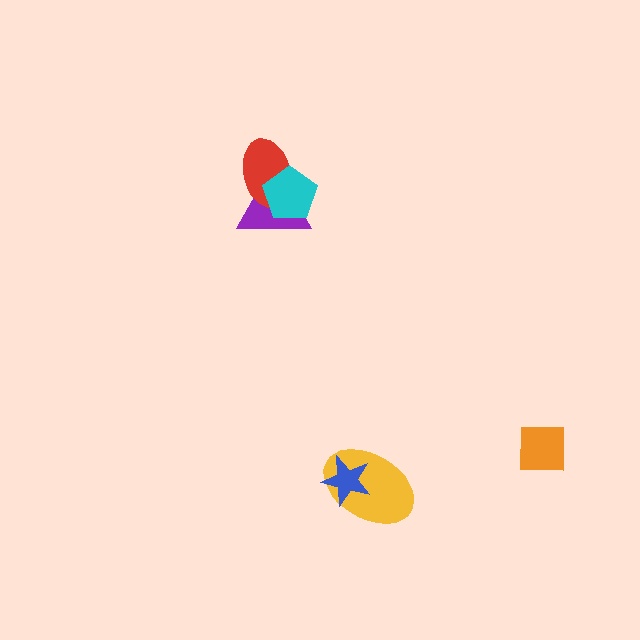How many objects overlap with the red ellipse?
2 objects overlap with the red ellipse.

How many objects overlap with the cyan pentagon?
2 objects overlap with the cyan pentagon.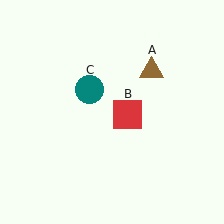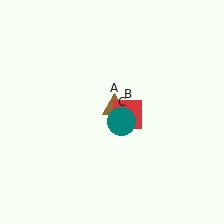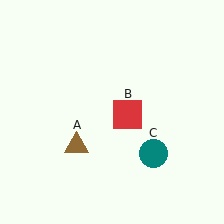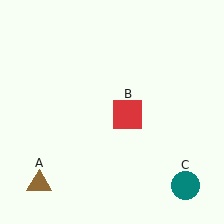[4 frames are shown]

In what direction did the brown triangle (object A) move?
The brown triangle (object A) moved down and to the left.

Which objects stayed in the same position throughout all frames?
Red square (object B) remained stationary.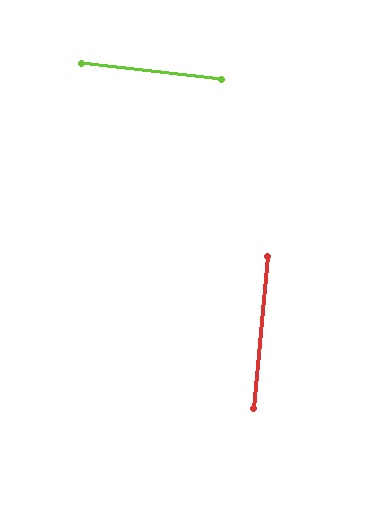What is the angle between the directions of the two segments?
Approximately 88 degrees.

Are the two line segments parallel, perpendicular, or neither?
Perpendicular — they meet at approximately 88°.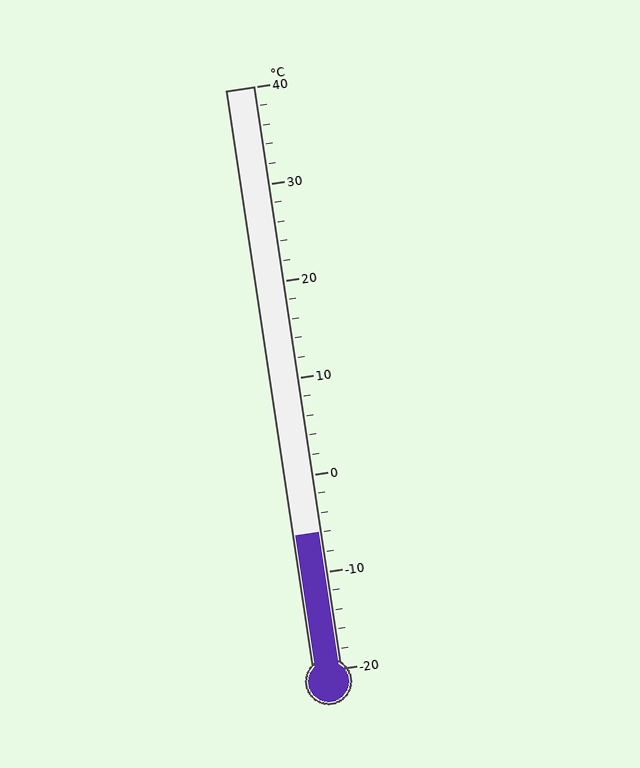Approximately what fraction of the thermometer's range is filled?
The thermometer is filled to approximately 25% of its range.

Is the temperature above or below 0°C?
The temperature is below 0°C.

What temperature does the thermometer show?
The thermometer shows approximately -6°C.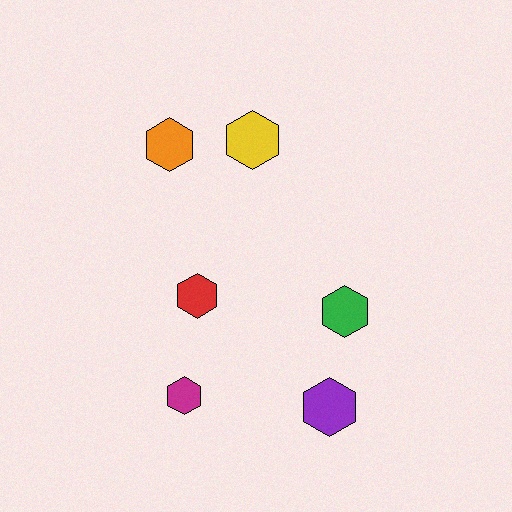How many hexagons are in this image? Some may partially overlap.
There are 6 hexagons.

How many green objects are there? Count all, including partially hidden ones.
There is 1 green object.